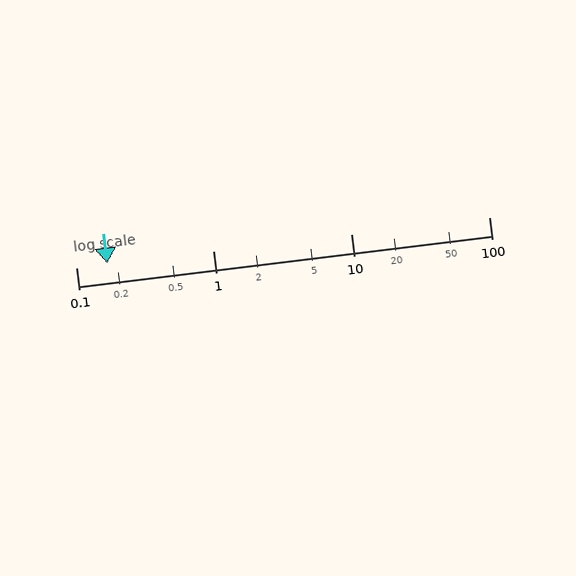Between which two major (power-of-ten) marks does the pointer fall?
The pointer is between 0.1 and 1.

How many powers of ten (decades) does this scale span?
The scale spans 3 decades, from 0.1 to 100.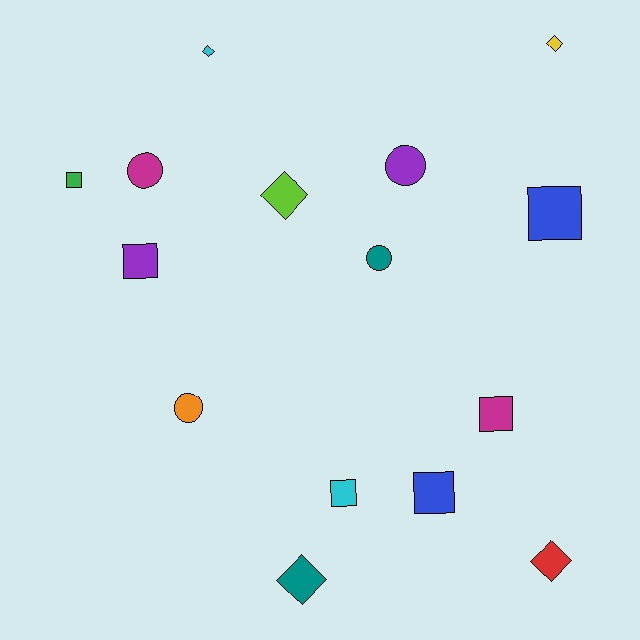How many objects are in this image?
There are 15 objects.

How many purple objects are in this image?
There are 2 purple objects.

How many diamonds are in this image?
There are 5 diamonds.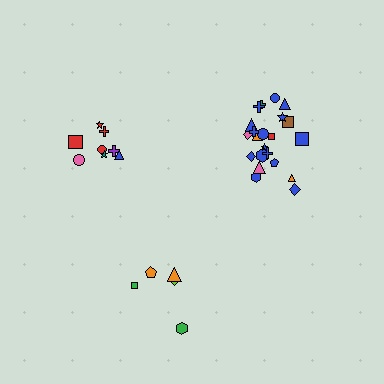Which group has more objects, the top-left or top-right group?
The top-right group.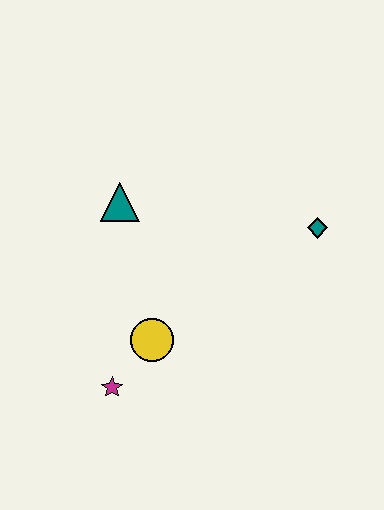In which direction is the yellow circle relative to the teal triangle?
The yellow circle is below the teal triangle.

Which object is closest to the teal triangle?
The yellow circle is closest to the teal triangle.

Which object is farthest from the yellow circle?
The teal diamond is farthest from the yellow circle.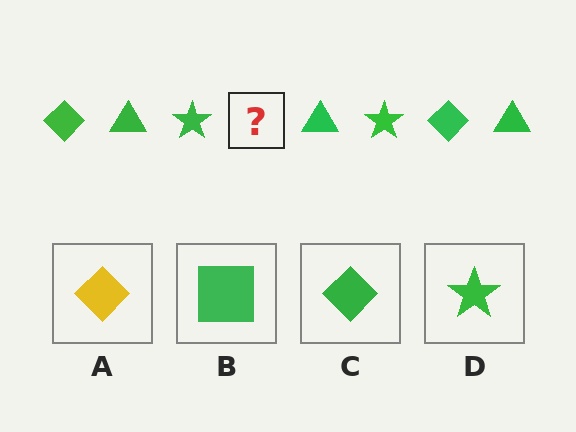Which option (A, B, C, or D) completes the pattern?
C.